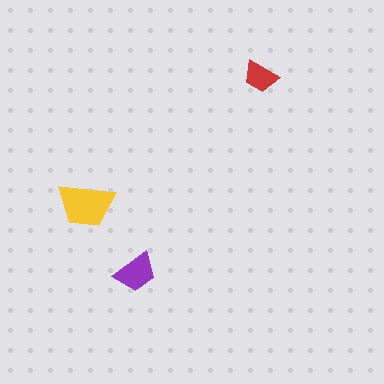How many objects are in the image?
There are 3 objects in the image.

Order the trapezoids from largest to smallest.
the yellow one, the purple one, the red one.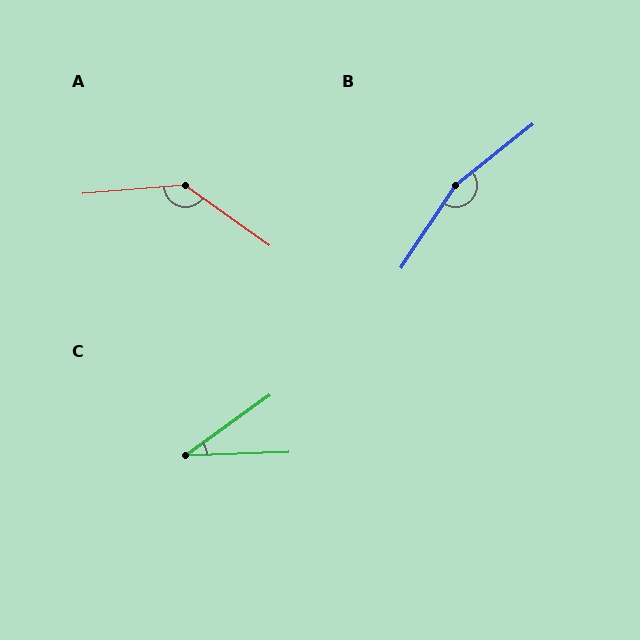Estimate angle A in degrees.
Approximately 139 degrees.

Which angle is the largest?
B, at approximately 162 degrees.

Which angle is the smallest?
C, at approximately 34 degrees.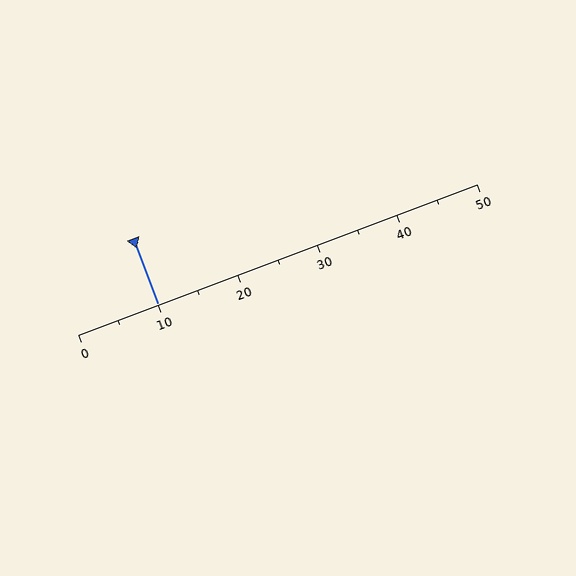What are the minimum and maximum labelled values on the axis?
The axis runs from 0 to 50.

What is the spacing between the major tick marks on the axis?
The major ticks are spaced 10 apart.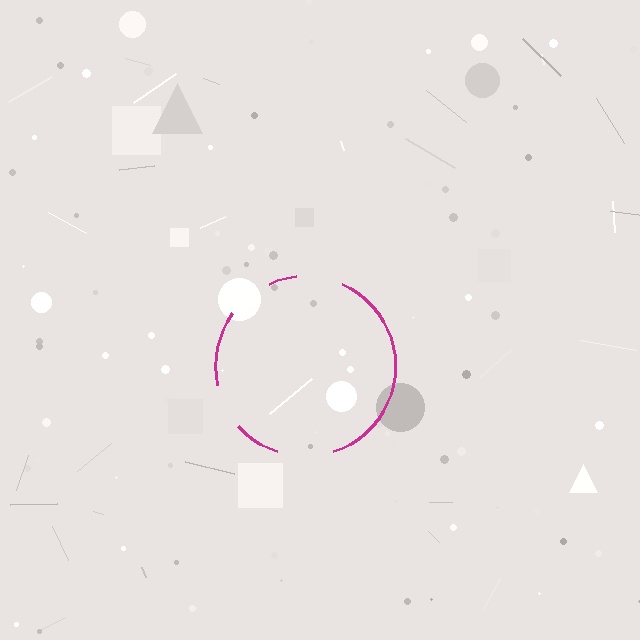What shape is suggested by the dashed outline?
The dashed outline suggests a circle.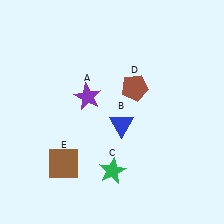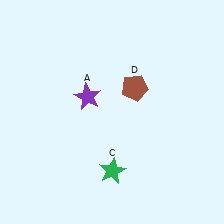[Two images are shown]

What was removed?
The blue triangle (B), the brown square (E) were removed in Image 2.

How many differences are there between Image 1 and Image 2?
There are 2 differences between the two images.